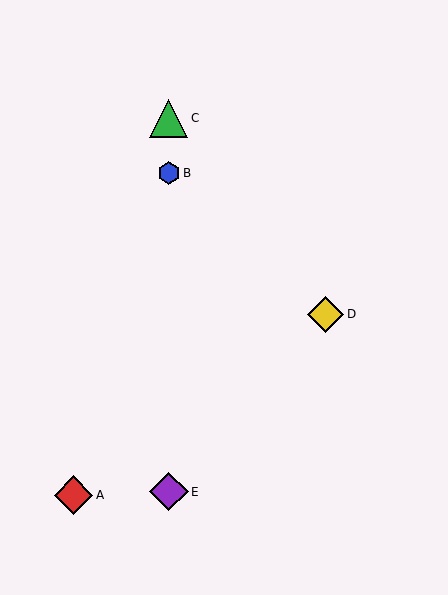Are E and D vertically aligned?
No, E is at x≈169 and D is at x≈326.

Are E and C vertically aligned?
Yes, both are at x≈169.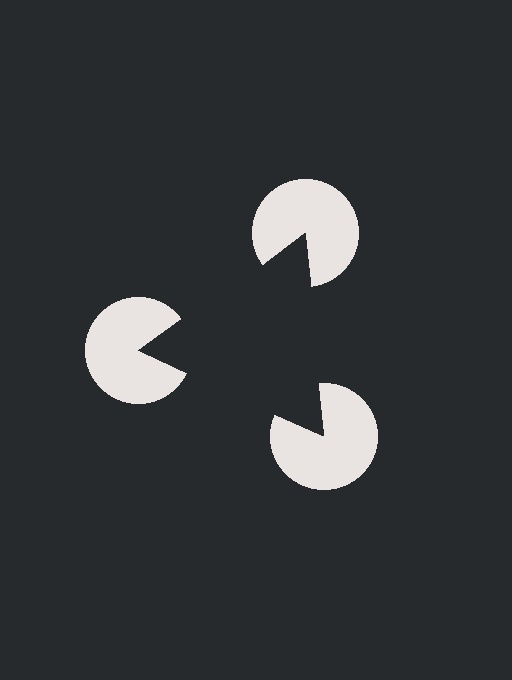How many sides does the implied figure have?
3 sides.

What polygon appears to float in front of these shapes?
An illusory triangle — its edges are inferred from the aligned wedge cuts in the pac-man discs, not physically drawn.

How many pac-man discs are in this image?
There are 3 — one at each vertex of the illusory triangle.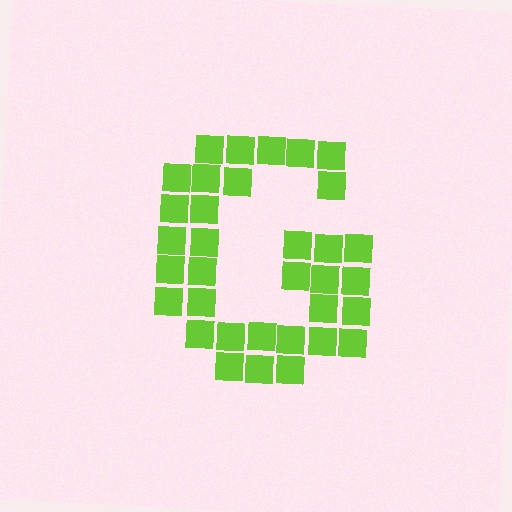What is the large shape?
The large shape is the letter G.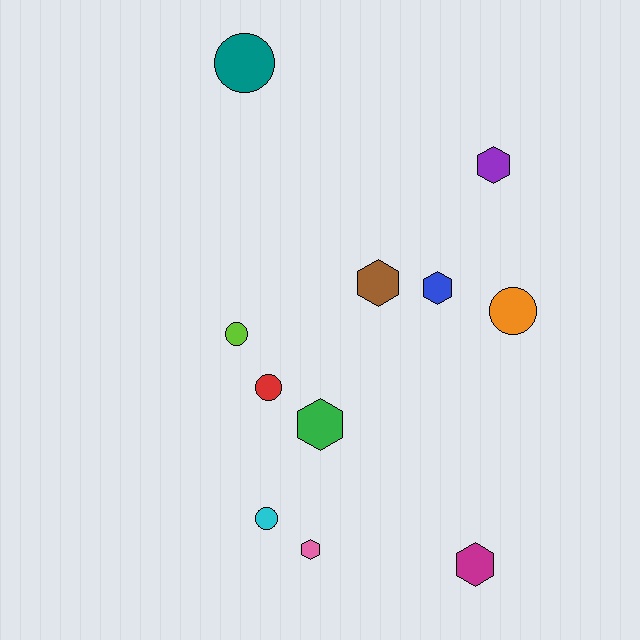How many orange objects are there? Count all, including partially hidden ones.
There is 1 orange object.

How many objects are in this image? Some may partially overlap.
There are 11 objects.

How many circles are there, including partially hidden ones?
There are 5 circles.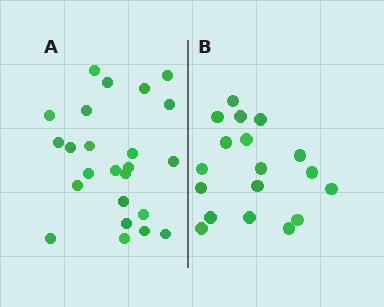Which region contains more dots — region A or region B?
Region A (the left region) has more dots.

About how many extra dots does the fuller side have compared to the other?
Region A has about 6 more dots than region B.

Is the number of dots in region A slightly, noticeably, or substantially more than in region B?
Region A has noticeably more, but not dramatically so. The ratio is roughly 1.3 to 1.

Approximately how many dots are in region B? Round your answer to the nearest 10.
About 20 dots. (The exact count is 18, which rounds to 20.)